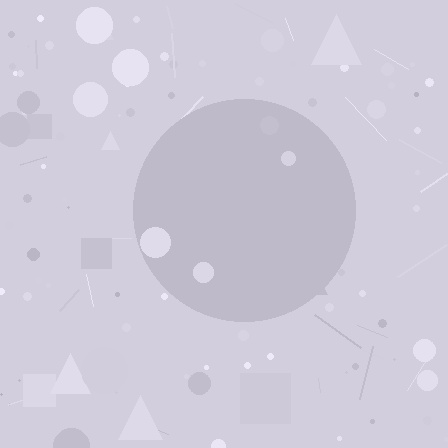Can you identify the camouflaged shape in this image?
The camouflaged shape is a circle.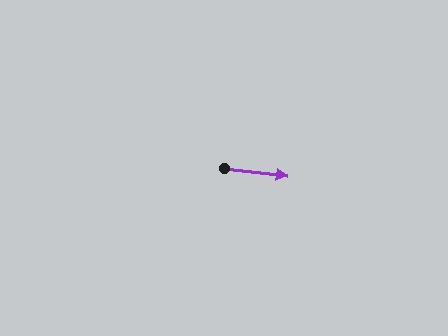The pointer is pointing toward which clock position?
Roughly 3 o'clock.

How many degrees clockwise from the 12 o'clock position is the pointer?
Approximately 97 degrees.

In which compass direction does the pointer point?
East.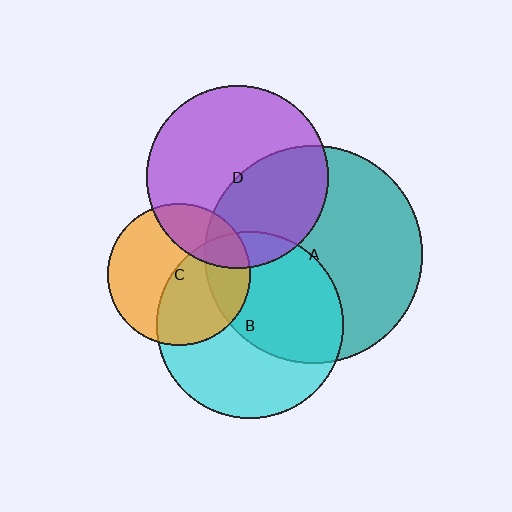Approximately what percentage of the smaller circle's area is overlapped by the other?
Approximately 45%.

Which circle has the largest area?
Circle A (teal).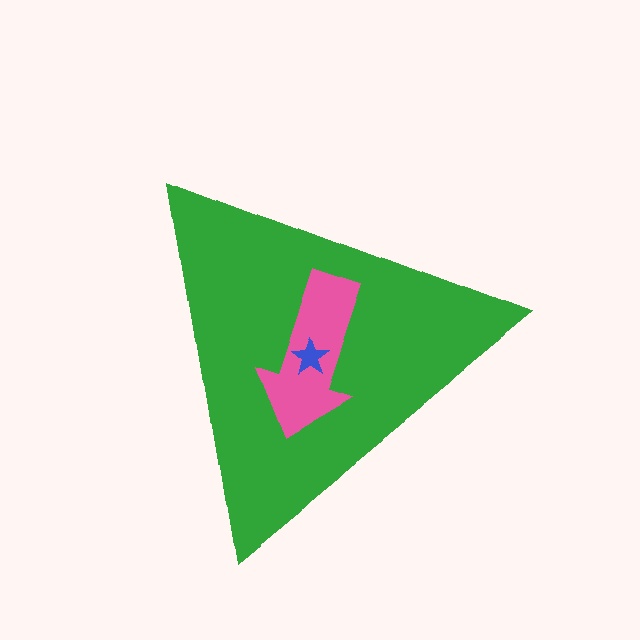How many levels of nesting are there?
3.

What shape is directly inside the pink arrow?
The blue star.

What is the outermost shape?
The green triangle.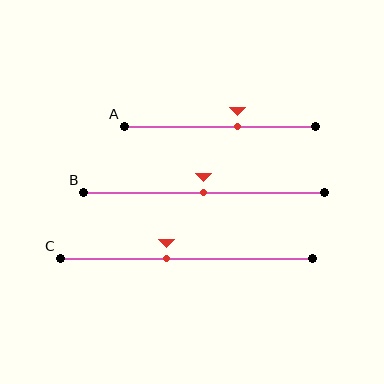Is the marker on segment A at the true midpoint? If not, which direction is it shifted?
No, the marker on segment A is shifted to the right by about 9% of the segment length.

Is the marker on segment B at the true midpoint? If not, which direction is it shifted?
Yes, the marker on segment B is at the true midpoint.